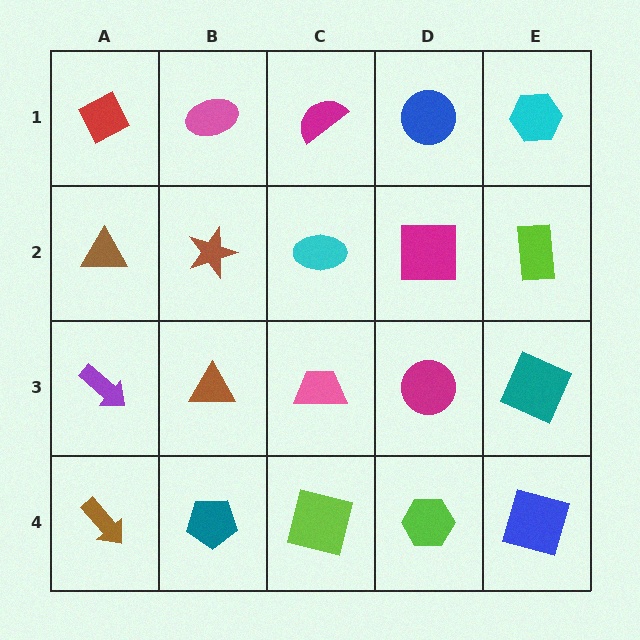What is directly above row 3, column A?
A brown triangle.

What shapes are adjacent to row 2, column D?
A blue circle (row 1, column D), a magenta circle (row 3, column D), a cyan ellipse (row 2, column C), a lime rectangle (row 2, column E).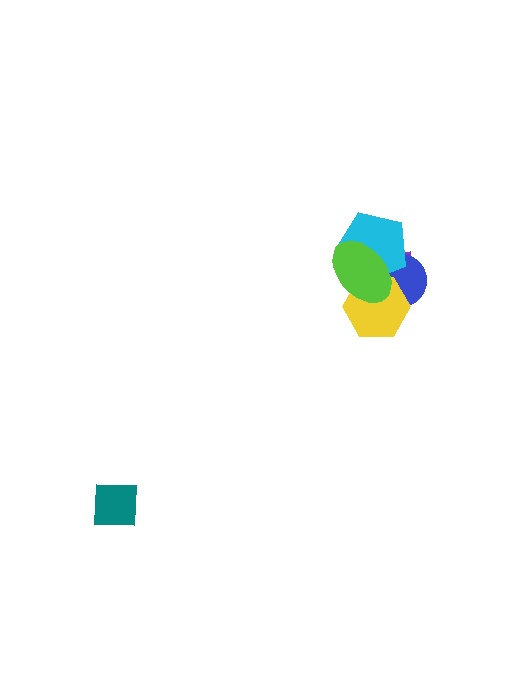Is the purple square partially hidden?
Yes, it is partially covered by another shape.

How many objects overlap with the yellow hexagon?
4 objects overlap with the yellow hexagon.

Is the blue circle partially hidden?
Yes, it is partially covered by another shape.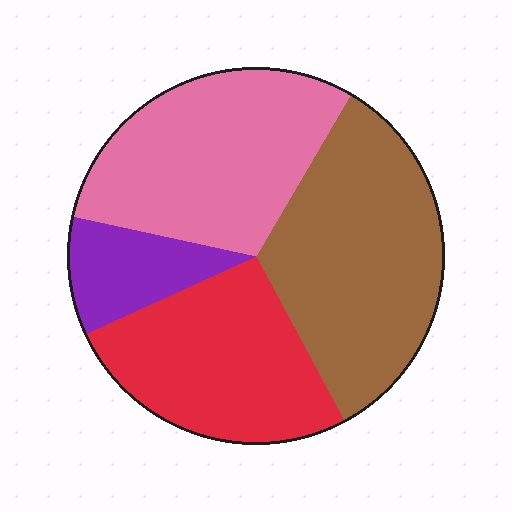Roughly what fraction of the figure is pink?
Pink covers roughly 30% of the figure.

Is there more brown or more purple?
Brown.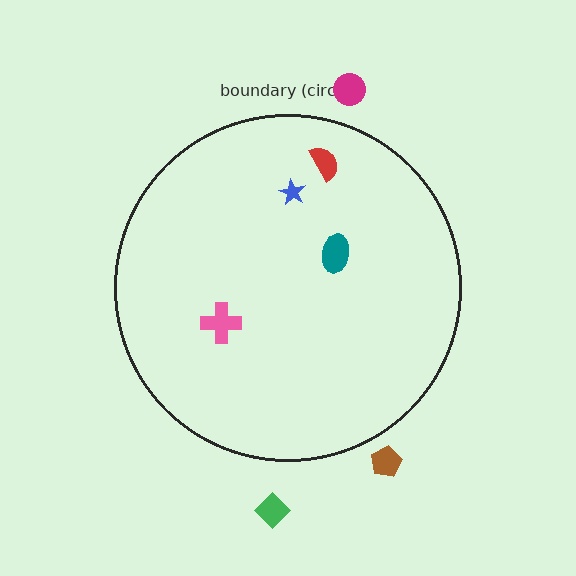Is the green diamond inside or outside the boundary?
Outside.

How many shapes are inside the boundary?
4 inside, 3 outside.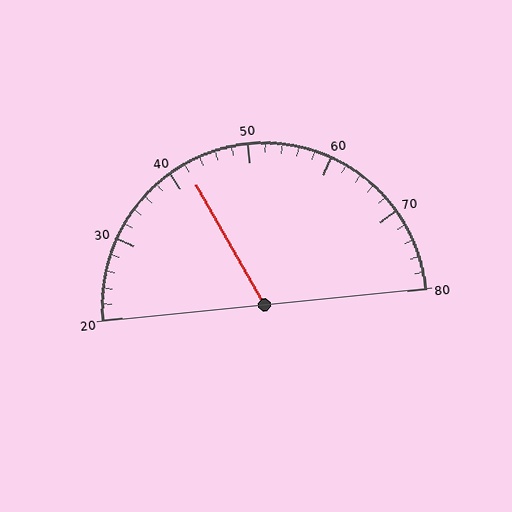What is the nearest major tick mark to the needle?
The nearest major tick mark is 40.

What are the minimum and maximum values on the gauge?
The gauge ranges from 20 to 80.